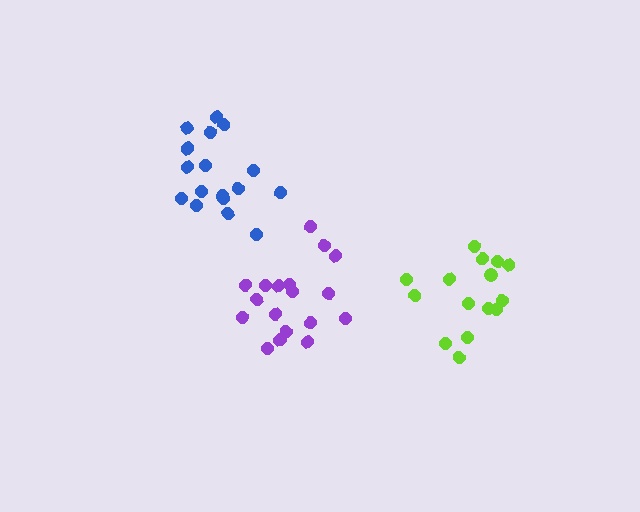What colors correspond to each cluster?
The clusters are colored: blue, lime, purple.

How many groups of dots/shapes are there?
There are 3 groups.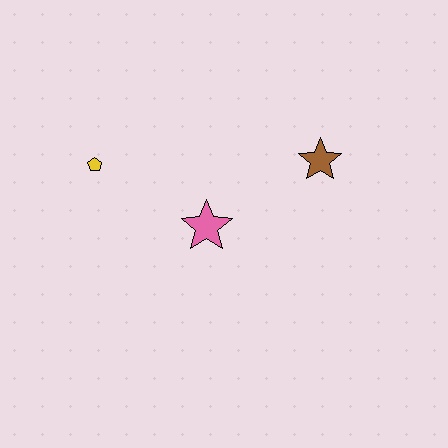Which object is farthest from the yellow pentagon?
The brown star is farthest from the yellow pentagon.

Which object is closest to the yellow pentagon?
The pink star is closest to the yellow pentagon.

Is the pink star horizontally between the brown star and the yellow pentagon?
Yes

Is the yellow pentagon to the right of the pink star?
No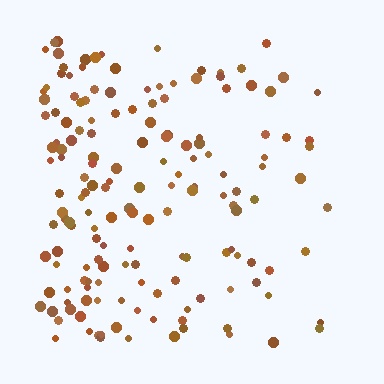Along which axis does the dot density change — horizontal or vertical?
Horizontal.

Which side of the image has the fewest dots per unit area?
The right.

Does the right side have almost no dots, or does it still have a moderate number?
Still a moderate number, just noticeably fewer than the left.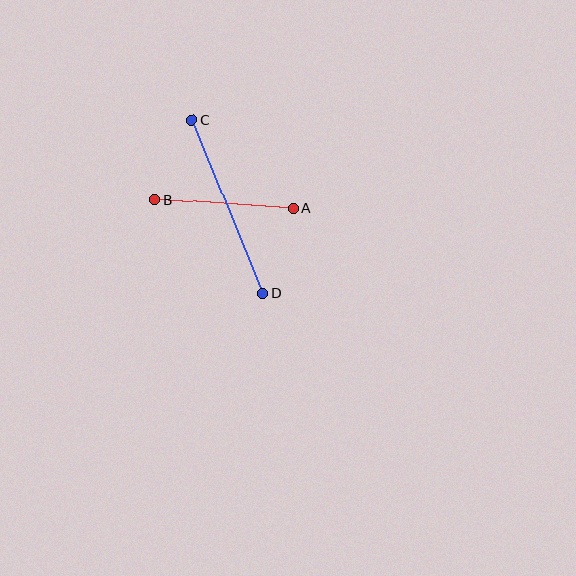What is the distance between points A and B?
The distance is approximately 139 pixels.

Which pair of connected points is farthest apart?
Points C and D are farthest apart.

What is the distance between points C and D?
The distance is approximately 187 pixels.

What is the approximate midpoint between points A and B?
The midpoint is at approximately (224, 204) pixels.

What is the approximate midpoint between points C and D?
The midpoint is at approximately (227, 207) pixels.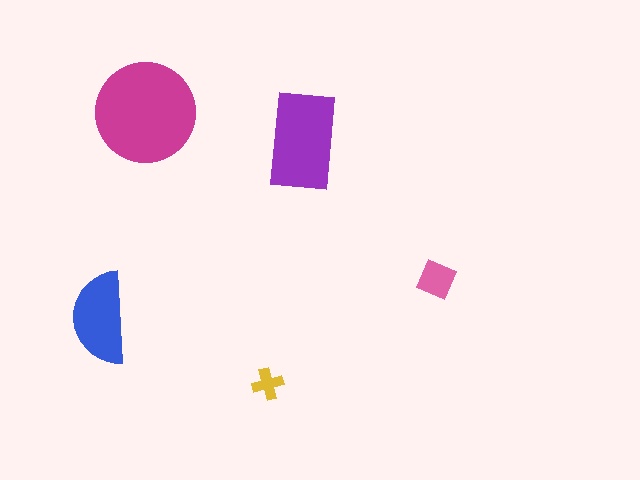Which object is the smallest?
The yellow cross.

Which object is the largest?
The magenta circle.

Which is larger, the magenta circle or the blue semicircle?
The magenta circle.